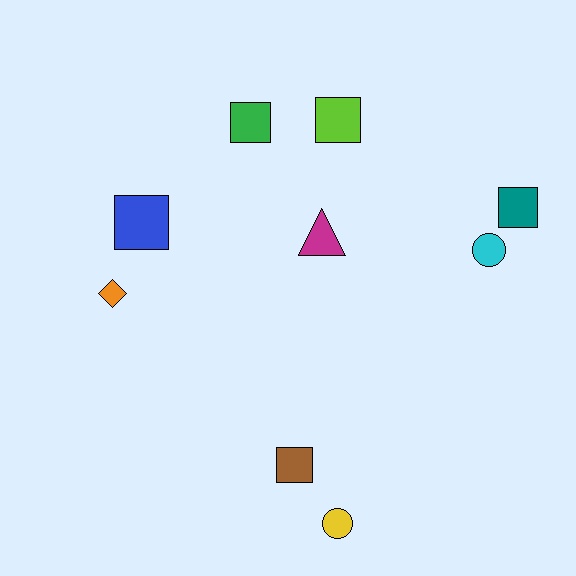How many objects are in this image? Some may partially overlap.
There are 9 objects.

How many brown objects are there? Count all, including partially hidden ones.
There is 1 brown object.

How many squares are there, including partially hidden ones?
There are 5 squares.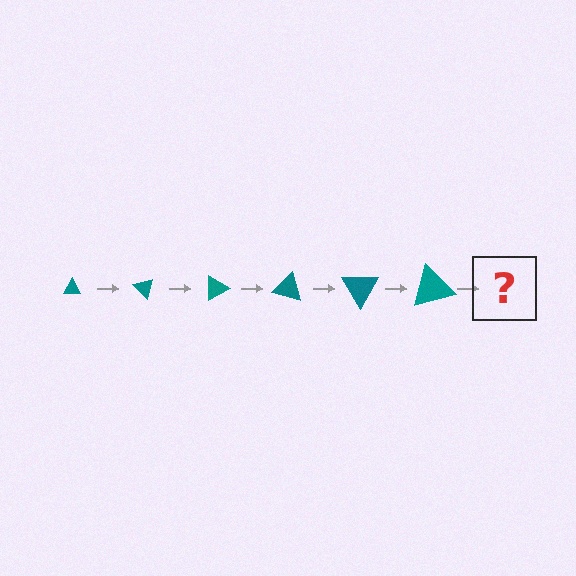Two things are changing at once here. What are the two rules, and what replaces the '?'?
The two rules are that the triangle grows larger each step and it rotates 45 degrees each step. The '?' should be a triangle, larger than the previous one and rotated 270 degrees from the start.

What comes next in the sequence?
The next element should be a triangle, larger than the previous one and rotated 270 degrees from the start.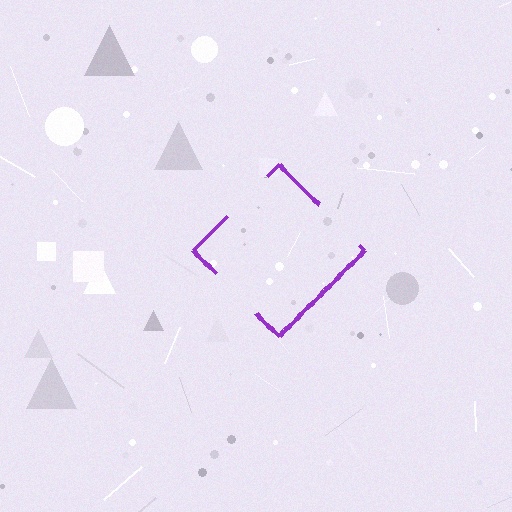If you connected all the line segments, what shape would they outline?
They would outline a diamond.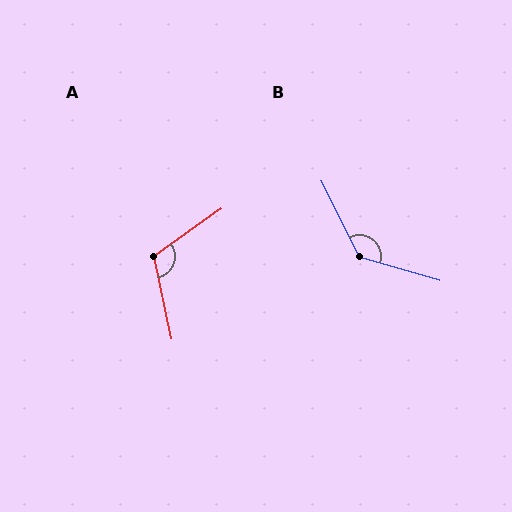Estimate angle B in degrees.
Approximately 132 degrees.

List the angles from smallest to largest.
A (114°), B (132°).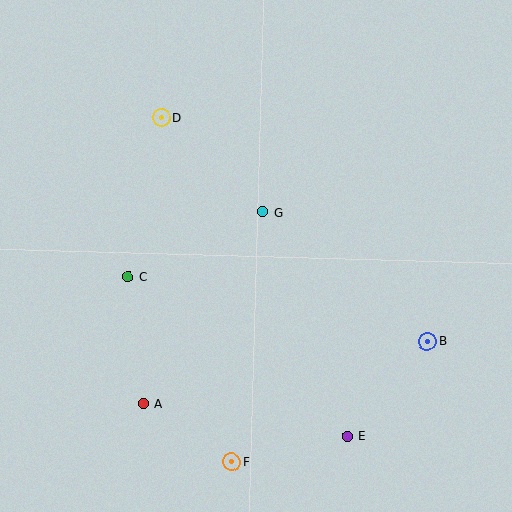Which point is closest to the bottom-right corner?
Point E is closest to the bottom-right corner.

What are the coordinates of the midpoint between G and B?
The midpoint between G and B is at (345, 277).